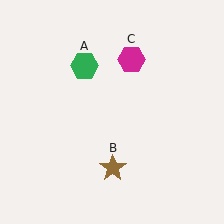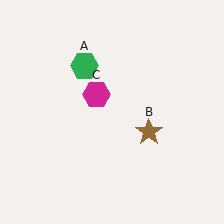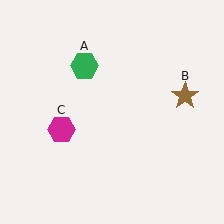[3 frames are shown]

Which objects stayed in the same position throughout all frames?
Green hexagon (object A) remained stationary.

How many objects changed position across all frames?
2 objects changed position: brown star (object B), magenta hexagon (object C).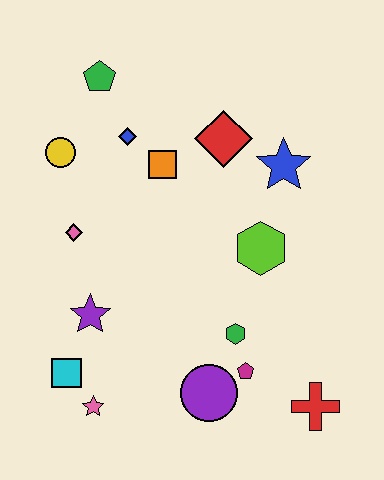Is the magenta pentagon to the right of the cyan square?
Yes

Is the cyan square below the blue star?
Yes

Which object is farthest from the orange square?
The red cross is farthest from the orange square.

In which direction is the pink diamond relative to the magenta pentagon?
The pink diamond is to the left of the magenta pentagon.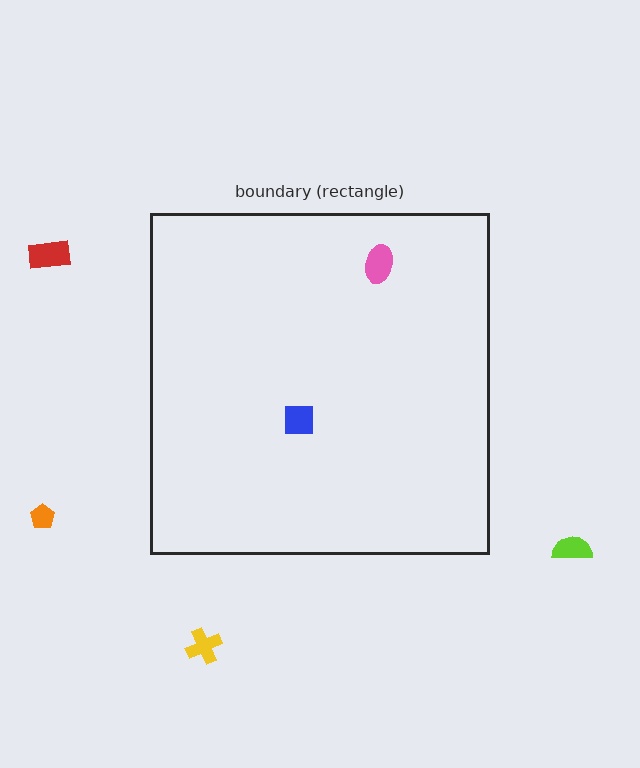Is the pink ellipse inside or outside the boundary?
Inside.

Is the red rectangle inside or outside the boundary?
Outside.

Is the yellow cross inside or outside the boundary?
Outside.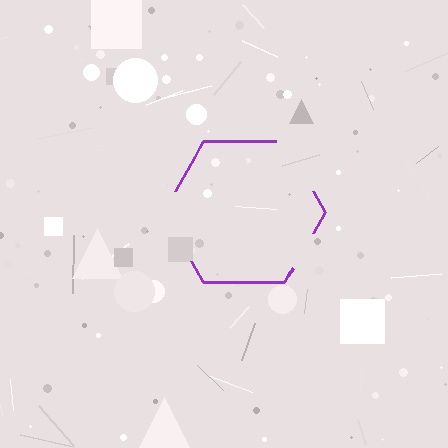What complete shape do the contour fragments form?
The contour fragments form a hexagon.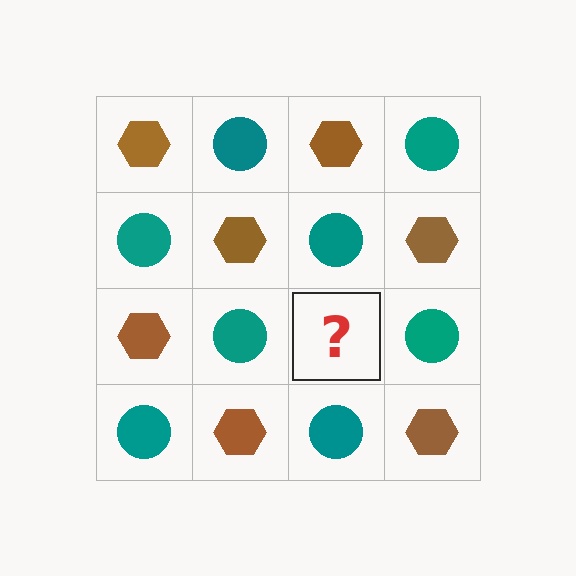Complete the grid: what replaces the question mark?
The question mark should be replaced with a brown hexagon.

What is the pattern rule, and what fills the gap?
The rule is that it alternates brown hexagon and teal circle in a checkerboard pattern. The gap should be filled with a brown hexagon.